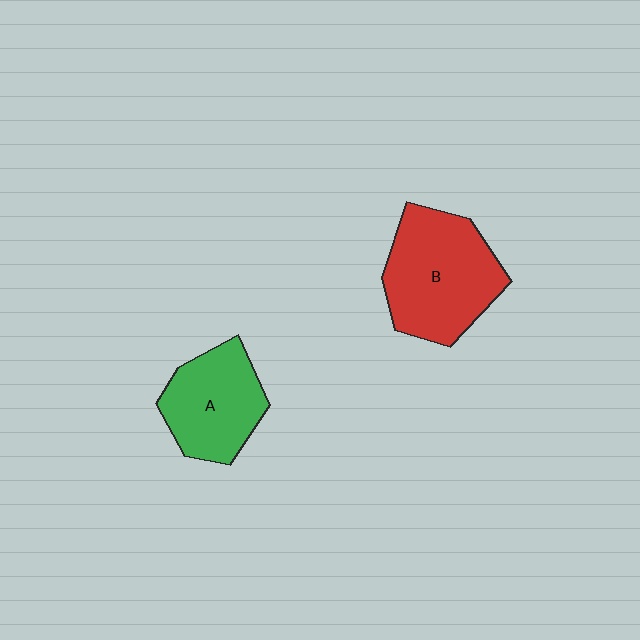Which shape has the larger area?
Shape B (red).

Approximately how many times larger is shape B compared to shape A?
Approximately 1.3 times.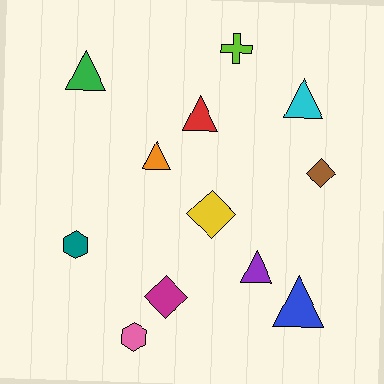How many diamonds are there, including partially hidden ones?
There are 3 diamonds.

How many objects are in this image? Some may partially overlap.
There are 12 objects.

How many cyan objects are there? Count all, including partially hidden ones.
There is 1 cyan object.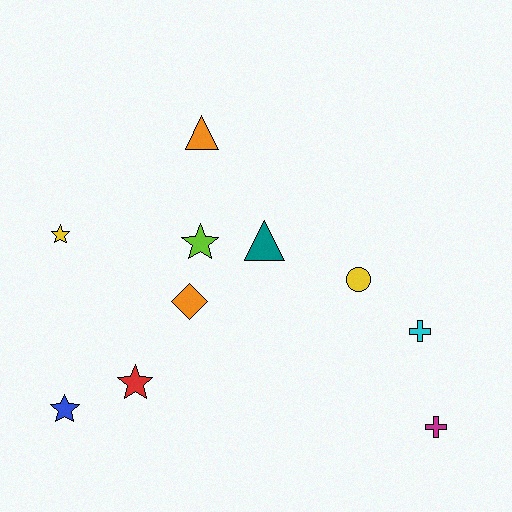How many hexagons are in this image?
There are no hexagons.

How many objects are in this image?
There are 10 objects.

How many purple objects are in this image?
There are no purple objects.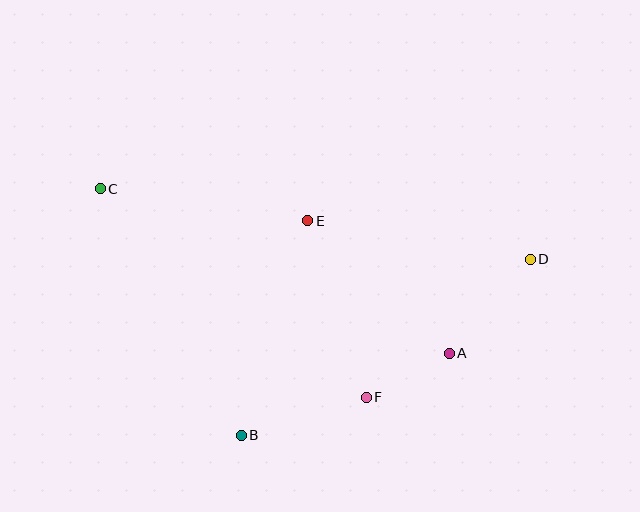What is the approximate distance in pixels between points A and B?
The distance between A and B is approximately 224 pixels.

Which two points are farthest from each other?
Points C and D are farthest from each other.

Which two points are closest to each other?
Points A and F are closest to each other.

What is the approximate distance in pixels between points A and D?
The distance between A and D is approximately 124 pixels.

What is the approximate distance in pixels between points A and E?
The distance between A and E is approximately 194 pixels.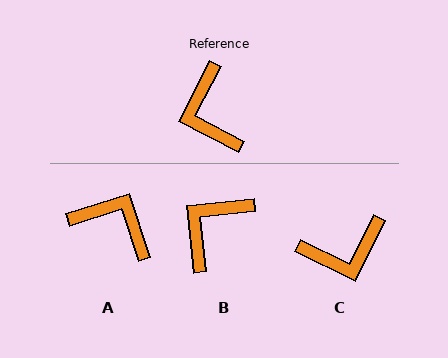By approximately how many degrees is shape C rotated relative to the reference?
Approximately 91 degrees counter-clockwise.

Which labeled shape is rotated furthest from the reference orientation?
A, about 135 degrees away.